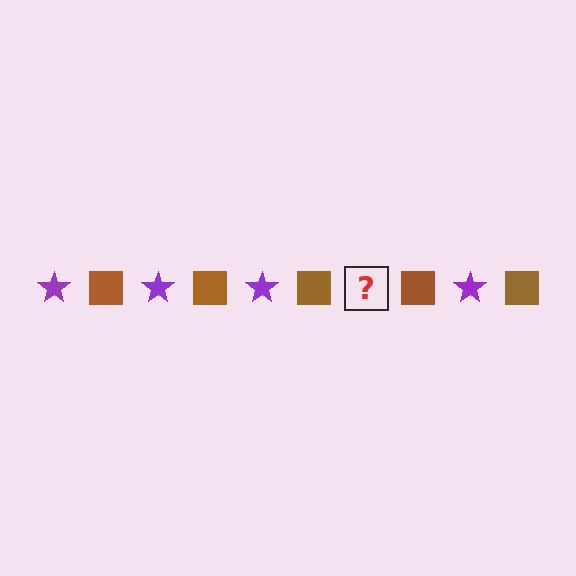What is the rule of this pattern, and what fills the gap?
The rule is that the pattern alternates between purple star and brown square. The gap should be filled with a purple star.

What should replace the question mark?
The question mark should be replaced with a purple star.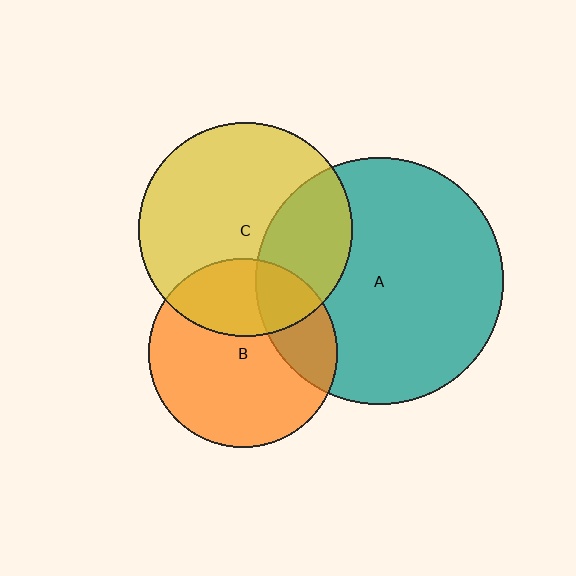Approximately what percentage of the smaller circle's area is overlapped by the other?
Approximately 30%.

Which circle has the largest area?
Circle A (teal).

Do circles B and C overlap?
Yes.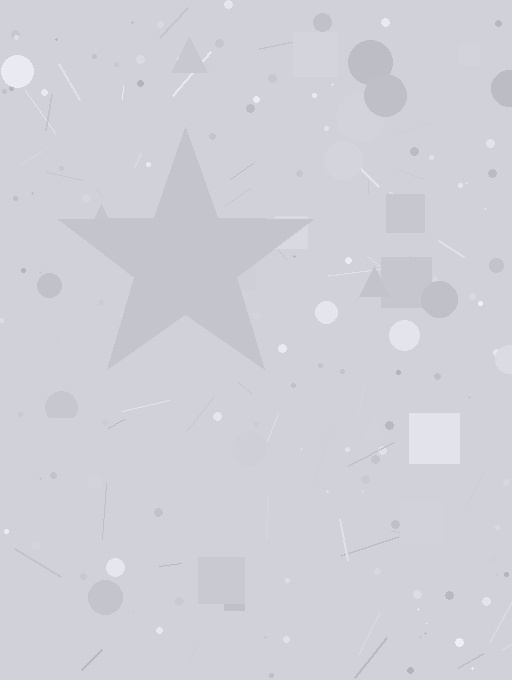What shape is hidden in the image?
A star is hidden in the image.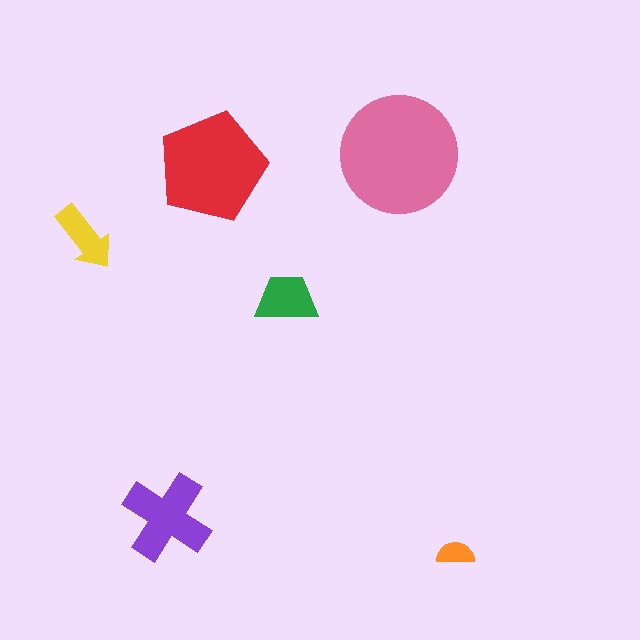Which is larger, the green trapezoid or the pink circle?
The pink circle.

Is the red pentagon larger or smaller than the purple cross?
Larger.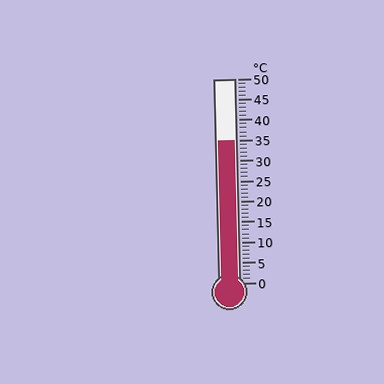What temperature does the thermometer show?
The thermometer shows approximately 35°C.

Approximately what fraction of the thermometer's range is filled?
The thermometer is filled to approximately 70% of its range.